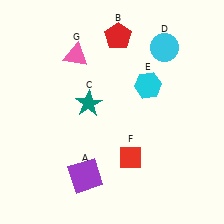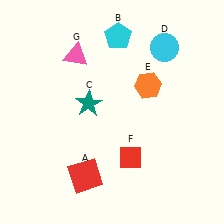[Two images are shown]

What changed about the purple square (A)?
In Image 1, A is purple. In Image 2, it changed to red.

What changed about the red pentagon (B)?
In Image 1, B is red. In Image 2, it changed to cyan.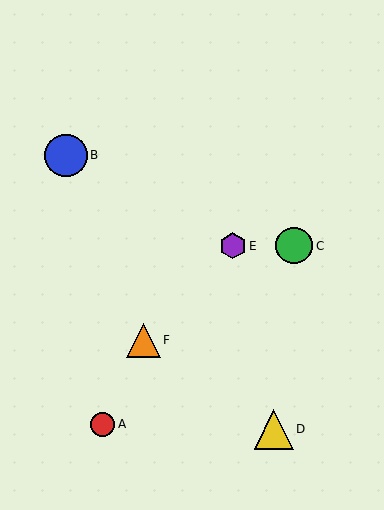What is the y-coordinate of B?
Object B is at y≈155.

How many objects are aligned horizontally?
2 objects (C, E) are aligned horizontally.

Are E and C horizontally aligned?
Yes, both are at y≈246.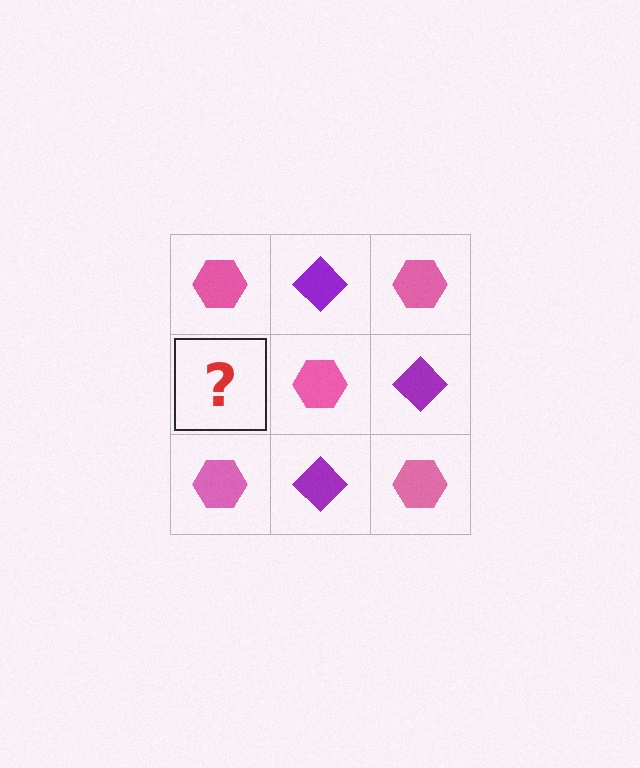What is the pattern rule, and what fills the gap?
The rule is that it alternates pink hexagon and purple diamond in a checkerboard pattern. The gap should be filled with a purple diamond.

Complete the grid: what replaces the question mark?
The question mark should be replaced with a purple diamond.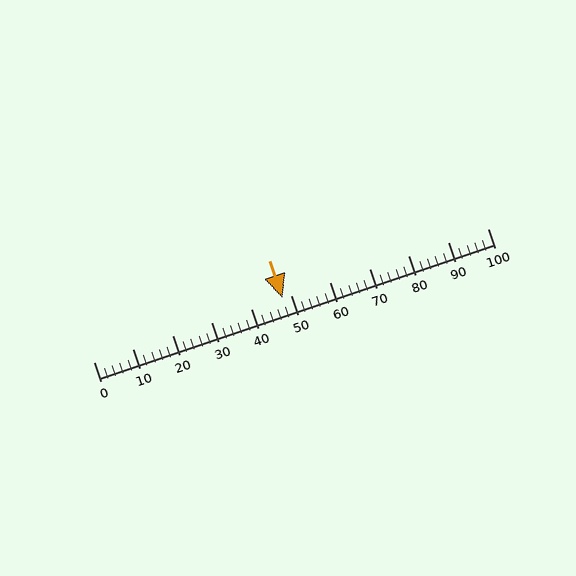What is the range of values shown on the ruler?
The ruler shows values from 0 to 100.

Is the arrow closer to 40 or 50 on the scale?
The arrow is closer to 50.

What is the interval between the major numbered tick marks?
The major tick marks are spaced 10 units apart.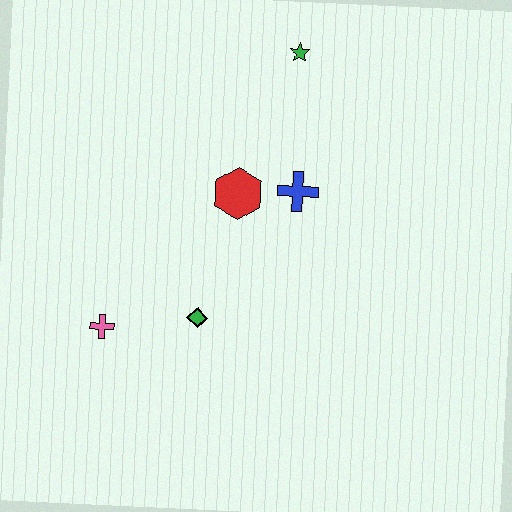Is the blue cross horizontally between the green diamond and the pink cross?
No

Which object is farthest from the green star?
The pink cross is farthest from the green star.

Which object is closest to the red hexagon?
The blue cross is closest to the red hexagon.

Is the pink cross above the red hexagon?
No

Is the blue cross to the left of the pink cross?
No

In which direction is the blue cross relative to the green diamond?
The blue cross is above the green diamond.